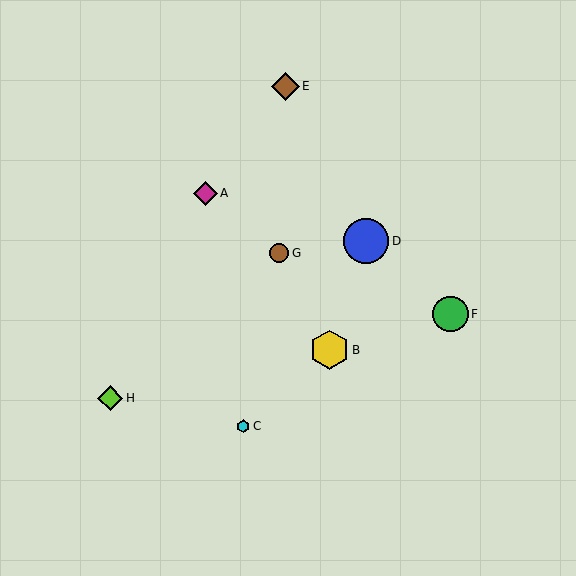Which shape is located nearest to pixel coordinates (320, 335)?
The yellow hexagon (labeled B) at (329, 350) is nearest to that location.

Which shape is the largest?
The blue circle (labeled D) is the largest.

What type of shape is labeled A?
Shape A is a magenta diamond.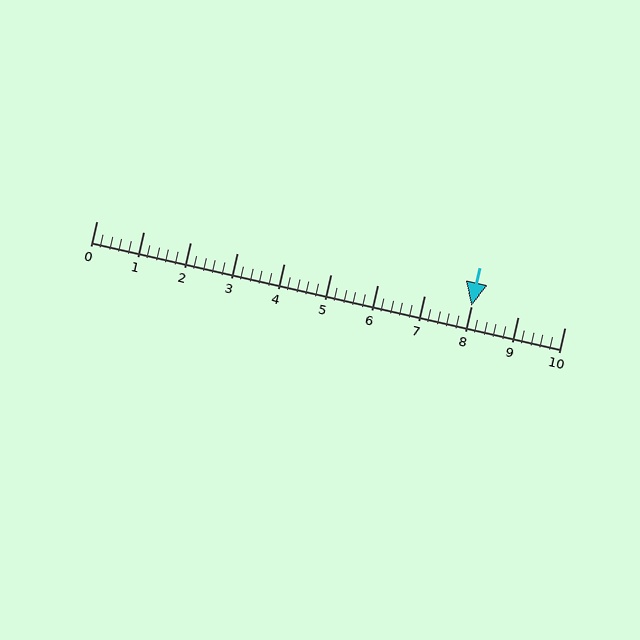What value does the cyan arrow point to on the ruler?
The cyan arrow points to approximately 8.0.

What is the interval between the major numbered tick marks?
The major tick marks are spaced 1 units apart.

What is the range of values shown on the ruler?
The ruler shows values from 0 to 10.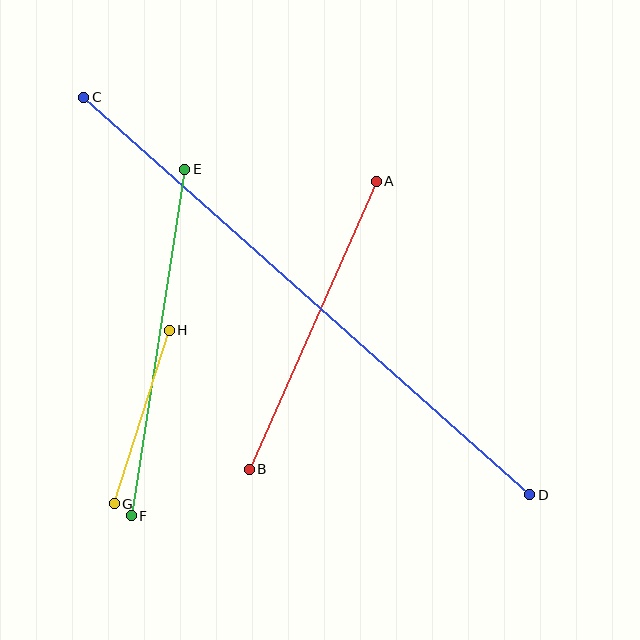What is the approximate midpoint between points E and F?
The midpoint is at approximately (158, 343) pixels.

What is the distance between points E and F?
The distance is approximately 351 pixels.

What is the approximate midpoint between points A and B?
The midpoint is at approximately (313, 325) pixels.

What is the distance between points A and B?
The distance is approximately 315 pixels.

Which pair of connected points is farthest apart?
Points C and D are farthest apart.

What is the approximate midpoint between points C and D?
The midpoint is at approximately (307, 296) pixels.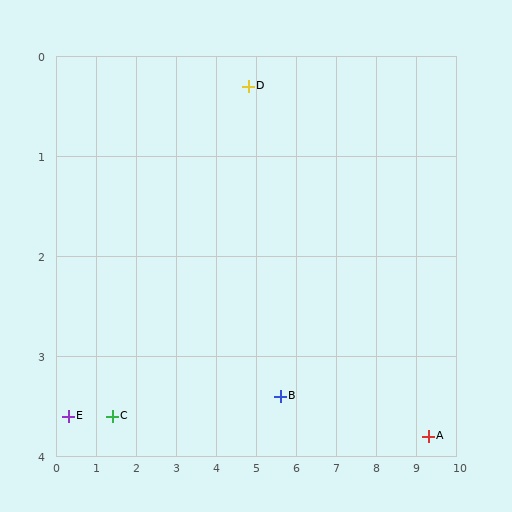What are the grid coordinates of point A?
Point A is at approximately (9.3, 3.8).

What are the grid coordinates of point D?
Point D is at approximately (4.8, 0.3).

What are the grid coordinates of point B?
Point B is at approximately (5.6, 3.4).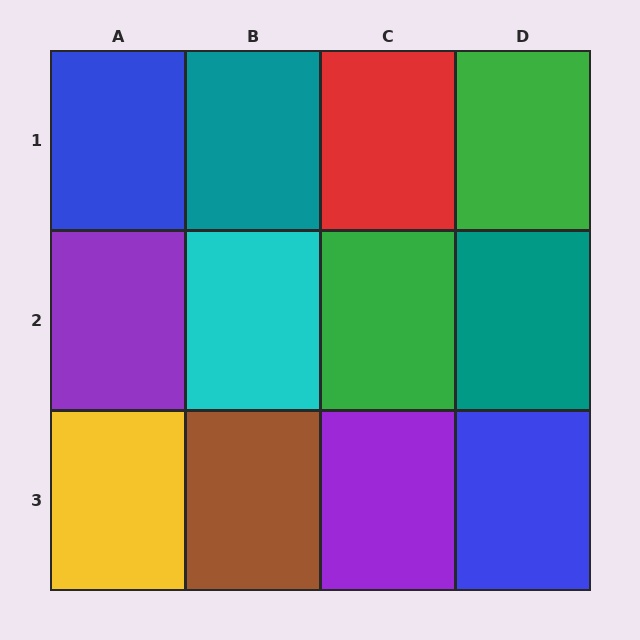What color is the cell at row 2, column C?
Green.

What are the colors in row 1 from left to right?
Blue, teal, red, green.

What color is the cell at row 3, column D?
Blue.